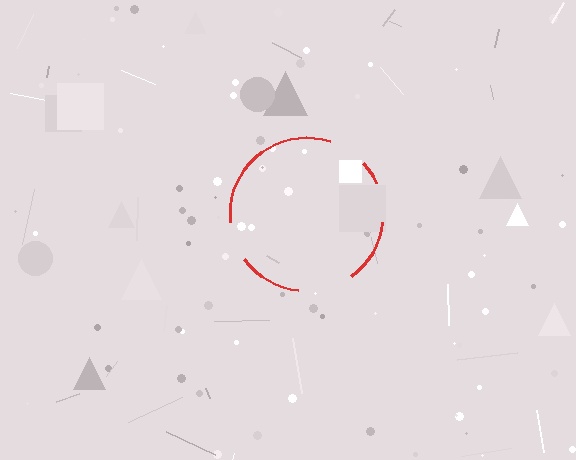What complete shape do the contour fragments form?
The contour fragments form a circle.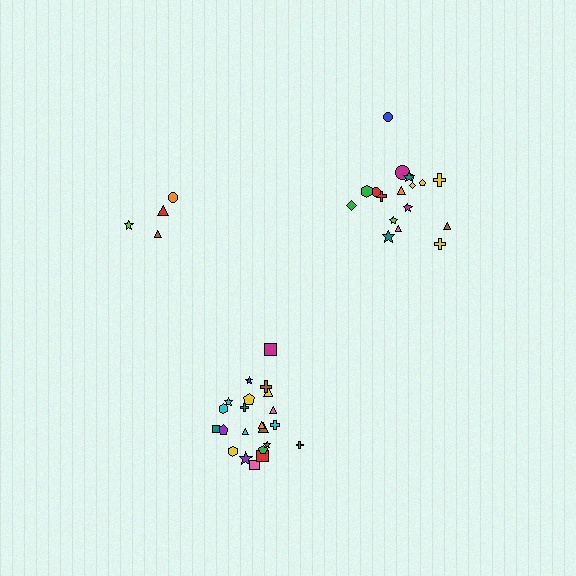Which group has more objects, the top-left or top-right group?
The top-right group.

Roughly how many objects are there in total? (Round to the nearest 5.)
Roughly 45 objects in total.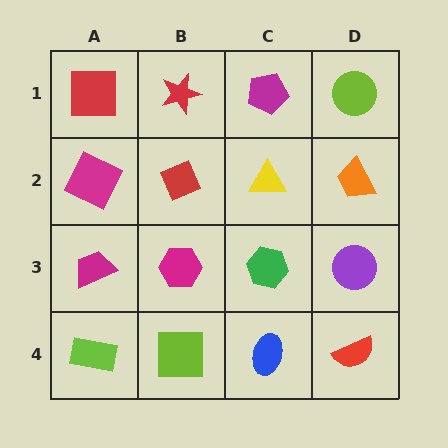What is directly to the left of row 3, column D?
A green hexagon.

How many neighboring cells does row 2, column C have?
4.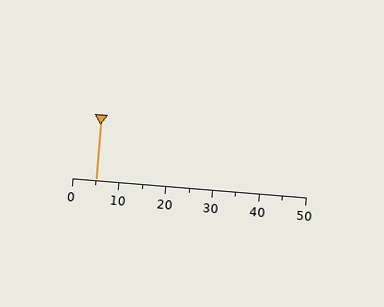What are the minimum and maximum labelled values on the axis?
The axis runs from 0 to 50.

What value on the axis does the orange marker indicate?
The marker indicates approximately 5.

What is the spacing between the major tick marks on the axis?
The major ticks are spaced 10 apart.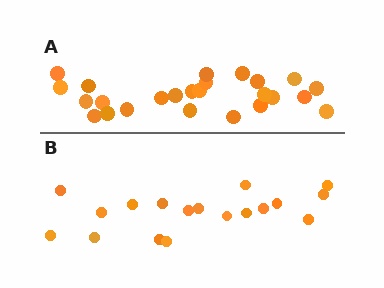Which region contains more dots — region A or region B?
Region A (the top region) has more dots.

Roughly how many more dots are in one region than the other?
Region A has roughly 8 or so more dots than region B.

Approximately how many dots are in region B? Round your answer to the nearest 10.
About 20 dots. (The exact count is 18, which rounds to 20.)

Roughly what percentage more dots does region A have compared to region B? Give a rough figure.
About 40% more.